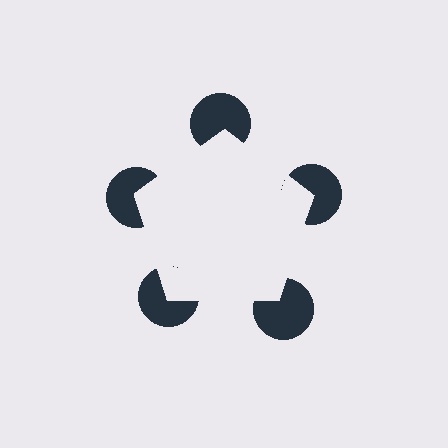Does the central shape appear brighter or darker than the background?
It typically appears slightly brighter than the background, even though no actual brightness change is drawn.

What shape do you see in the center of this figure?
An illusory pentagon — its edges are inferred from the aligned wedge cuts in the pac-man discs, not physically drawn.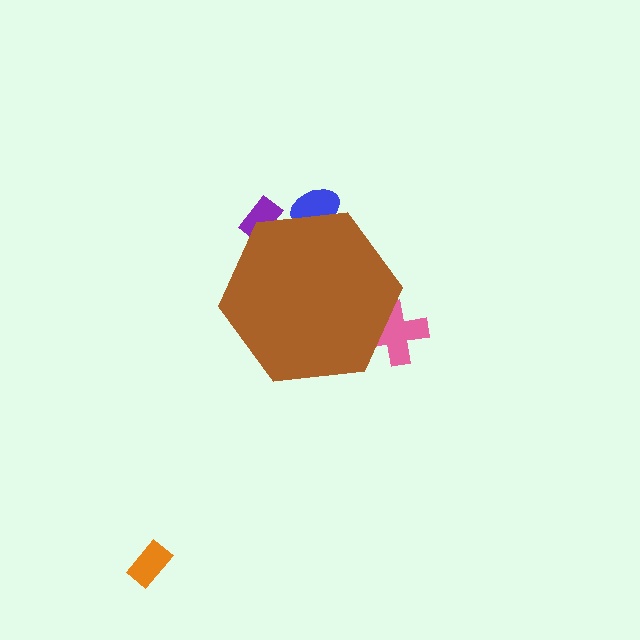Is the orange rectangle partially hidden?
No, the orange rectangle is fully visible.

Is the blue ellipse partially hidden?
Yes, the blue ellipse is partially hidden behind the brown hexagon.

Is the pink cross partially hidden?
Yes, the pink cross is partially hidden behind the brown hexagon.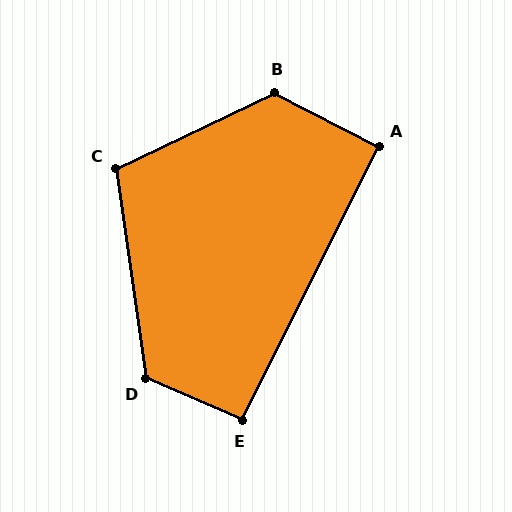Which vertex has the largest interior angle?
B, at approximately 127 degrees.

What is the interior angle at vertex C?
Approximately 108 degrees (obtuse).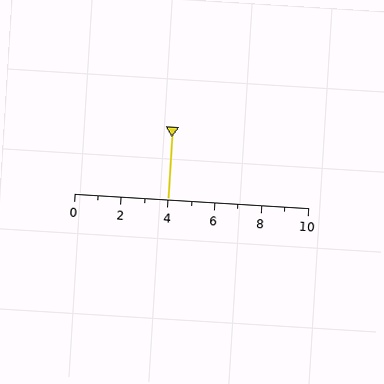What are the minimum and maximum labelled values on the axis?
The axis runs from 0 to 10.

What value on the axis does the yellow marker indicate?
The marker indicates approximately 4.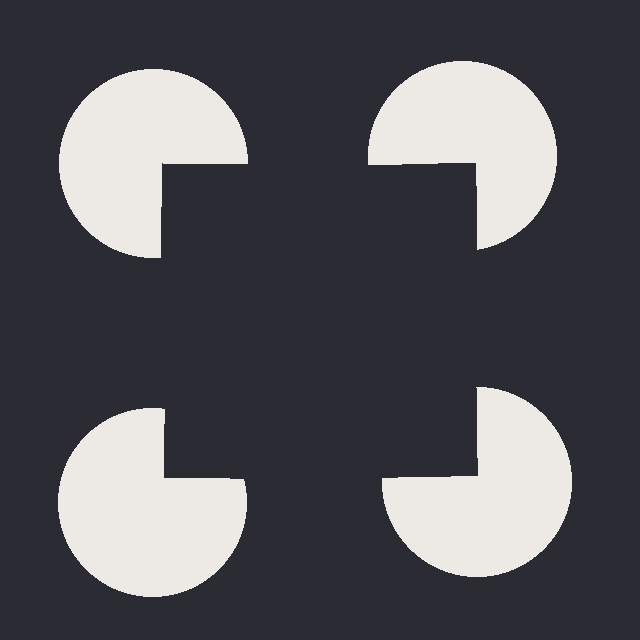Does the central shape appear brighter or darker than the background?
It typically appears slightly darker than the background, even though no actual brightness change is drawn.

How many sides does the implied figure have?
4 sides.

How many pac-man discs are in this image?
There are 4 — one at each vertex of the illusory square.